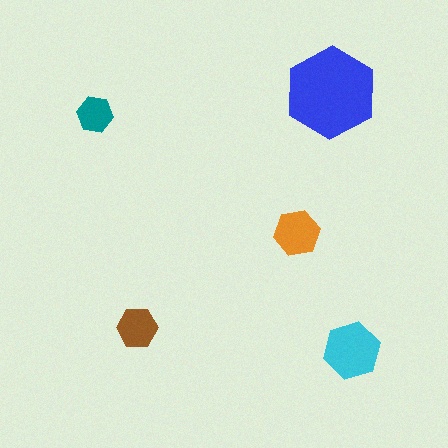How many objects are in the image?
There are 5 objects in the image.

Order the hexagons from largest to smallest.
the blue one, the cyan one, the orange one, the brown one, the teal one.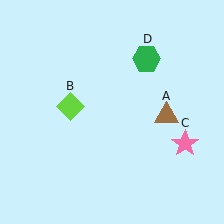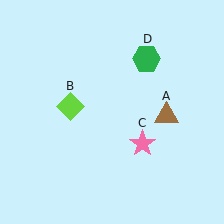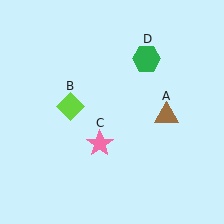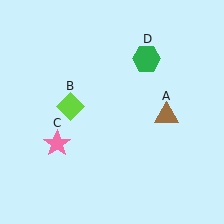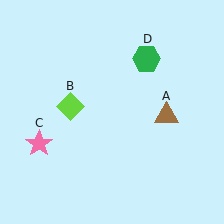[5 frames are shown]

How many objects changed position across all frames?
1 object changed position: pink star (object C).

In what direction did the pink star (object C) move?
The pink star (object C) moved left.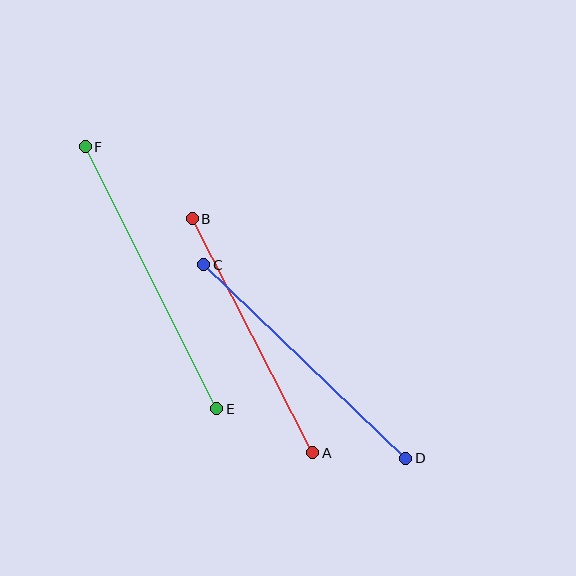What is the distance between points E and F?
The distance is approximately 293 pixels.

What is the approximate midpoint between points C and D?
The midpoint is at approximately (305, 361) pixels.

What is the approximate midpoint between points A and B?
The midpoint is at approximately (253, 336) pixels.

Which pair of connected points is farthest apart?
Points E and F are farthest apart.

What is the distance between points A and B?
The distance is approximately 263 pixels.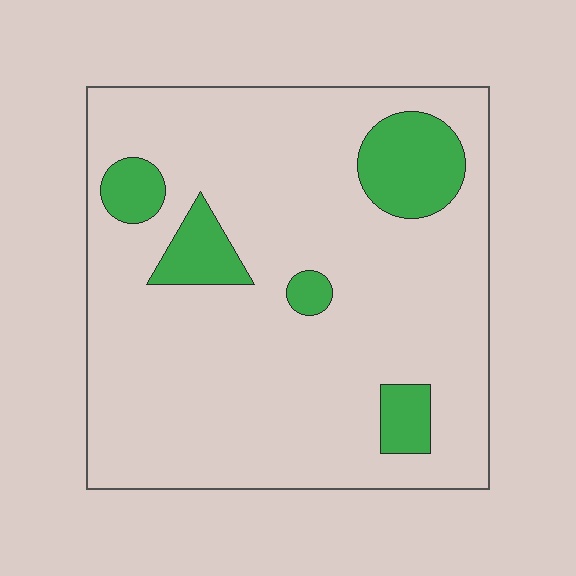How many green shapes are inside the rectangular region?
5.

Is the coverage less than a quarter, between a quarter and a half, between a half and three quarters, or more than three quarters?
Less than a quarter.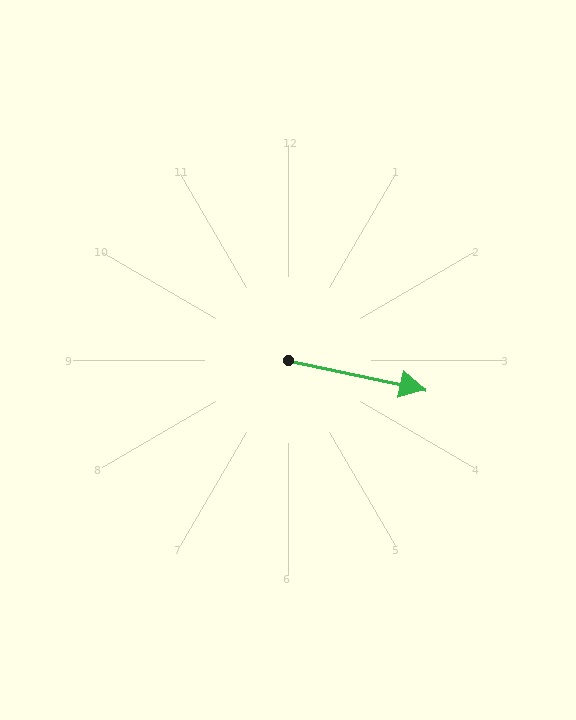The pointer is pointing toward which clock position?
Roughly 3 o'clock.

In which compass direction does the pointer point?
East.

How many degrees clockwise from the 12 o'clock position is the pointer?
Approximately 102 degrees.